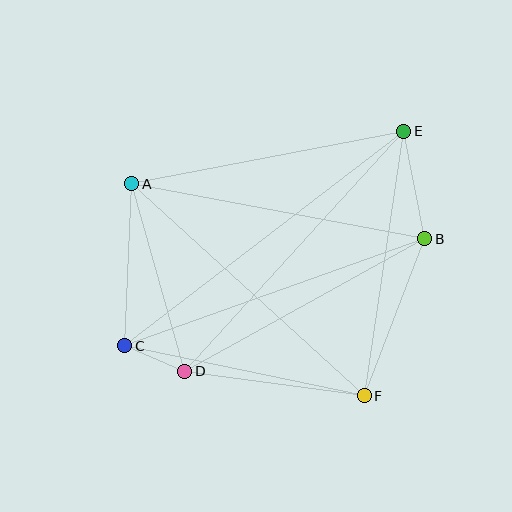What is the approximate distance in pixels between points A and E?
The distance between A and E is approximately 277 pixels.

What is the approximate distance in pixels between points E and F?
The distance between E and F is approximately 267 pixels.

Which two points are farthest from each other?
Points C and E are farthest from each other.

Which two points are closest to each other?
Points C and D are closest to each other.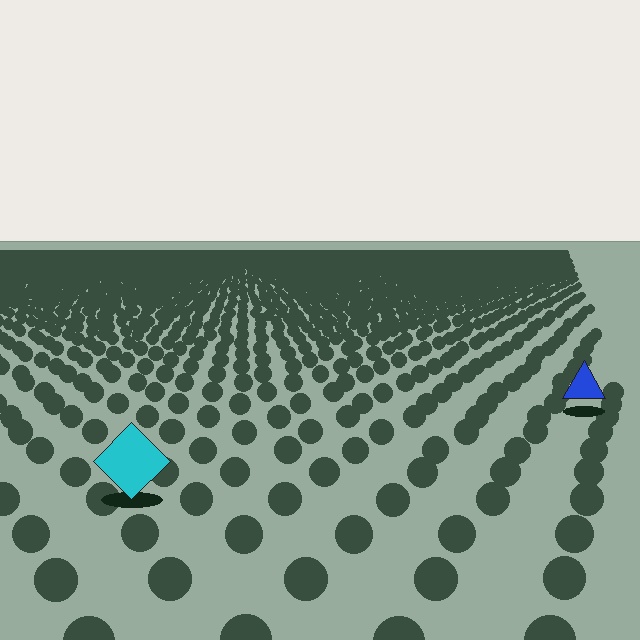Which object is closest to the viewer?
The cyan diamond is closest. The texture marks near it are larger and more spread out.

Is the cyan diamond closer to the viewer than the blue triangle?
Yes. The cyan diamond is closer — you can tell from the texture gradient: the ground texture is coarser near it.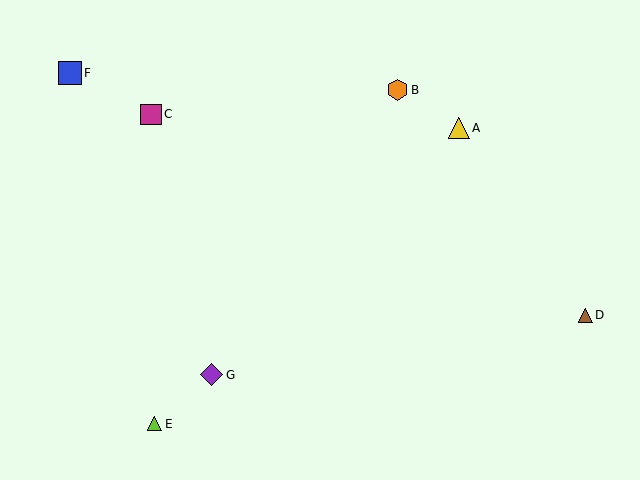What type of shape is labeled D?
Shape D is a brown triangle.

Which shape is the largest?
The blue square (labeled F) is the largest.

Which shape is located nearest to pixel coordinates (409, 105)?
The orange hexagon (labeled B) at (398, 90) is nearest to that location.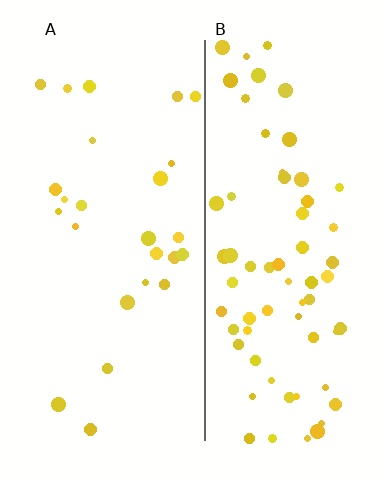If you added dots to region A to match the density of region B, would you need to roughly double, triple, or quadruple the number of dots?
Approximately triple.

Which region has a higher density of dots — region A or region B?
B (the right).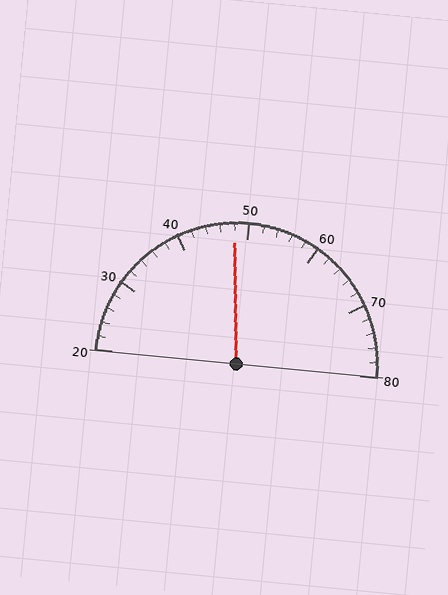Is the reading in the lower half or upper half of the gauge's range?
The reading is in the lower half of the range (20 to 80).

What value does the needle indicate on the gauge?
The needle indicates approximately 48.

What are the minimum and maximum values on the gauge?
The gauge ranges from 20 to 80.